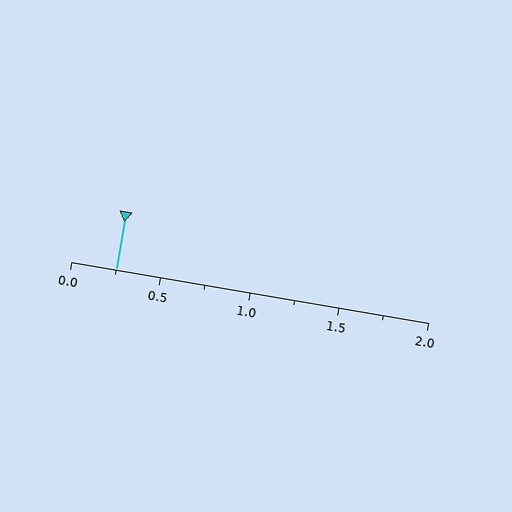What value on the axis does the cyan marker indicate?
The marker indicates approximately 0.25.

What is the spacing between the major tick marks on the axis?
The major ticks are spaced 0.5 apart.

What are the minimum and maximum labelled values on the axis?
The axis runs from 0.0 to 2.0.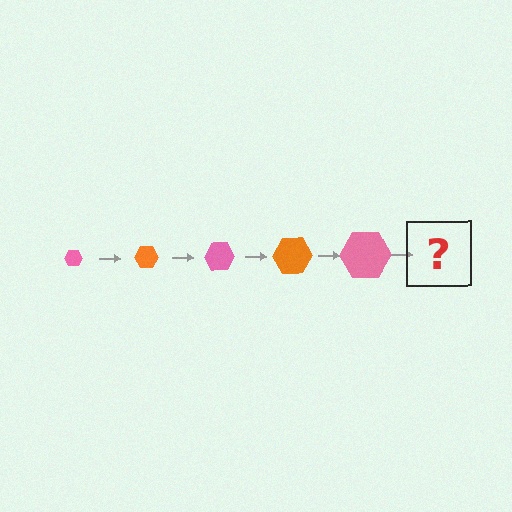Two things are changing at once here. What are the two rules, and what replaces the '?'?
The two rules are that the hexagon grows larger each step and the color cycles through pink and orange. The '?' should be an orange hexagon, larger than the previous one.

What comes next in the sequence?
The next element should be an orange hexagon, larger than the previous one.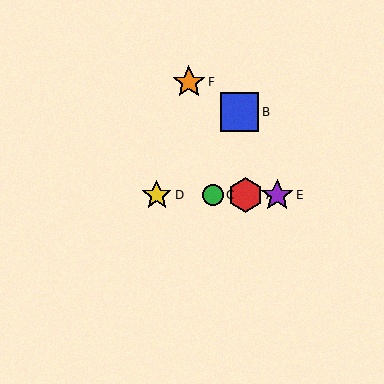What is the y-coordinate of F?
Object F is at y≈82.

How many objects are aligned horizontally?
4 objects (A, C, D, E) are aligned horizontally.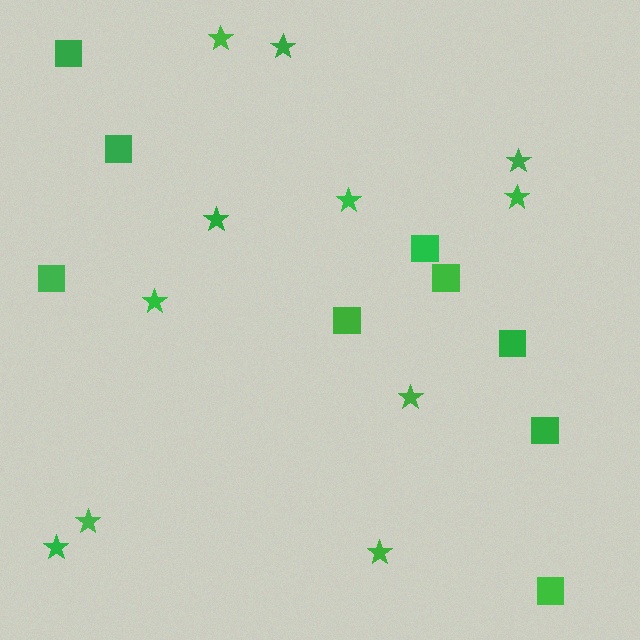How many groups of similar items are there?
There are 2 groups: one group of stars (11) and one group of squares (9).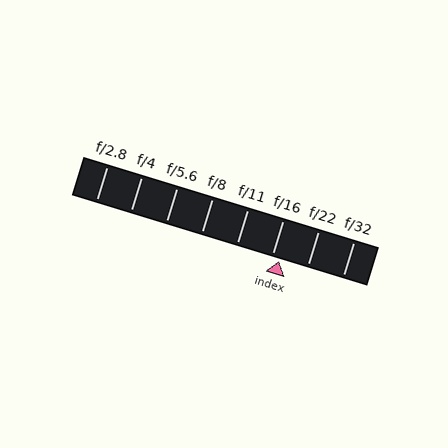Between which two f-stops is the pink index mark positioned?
The index mark is between f/16 and f/22.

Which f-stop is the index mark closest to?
The index mark is closest to f/16.